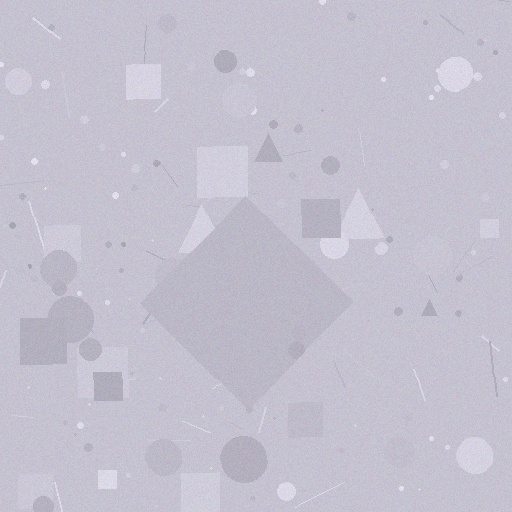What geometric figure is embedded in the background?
A diamond is embedded in the background.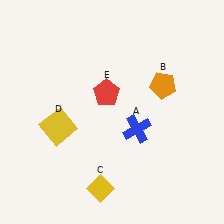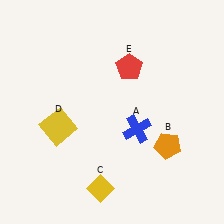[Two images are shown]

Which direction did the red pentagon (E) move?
The red pentagon (E) moved up.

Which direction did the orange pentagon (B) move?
The orange pentagon (B) moved down.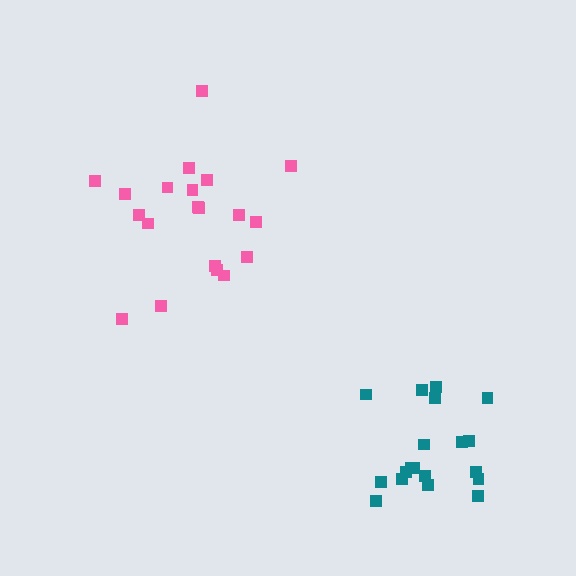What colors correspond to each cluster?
The clusters are colored: pink, teal.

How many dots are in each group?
Group 1: 20 dots, Group 2: 19 dots (39 total).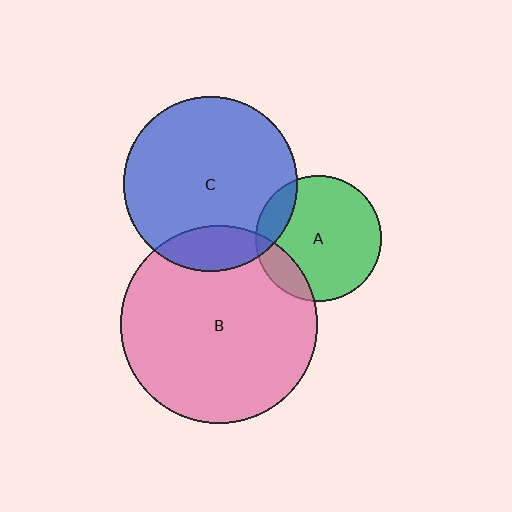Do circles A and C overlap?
Yes.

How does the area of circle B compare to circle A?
Approximately 2.4 times.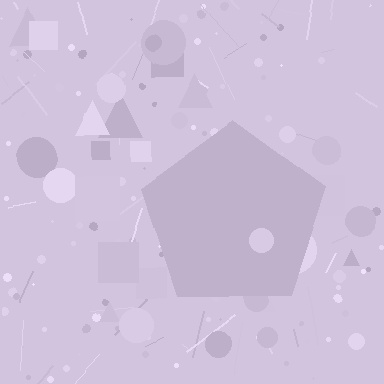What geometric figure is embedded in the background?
A pentagon is embedded in the background.